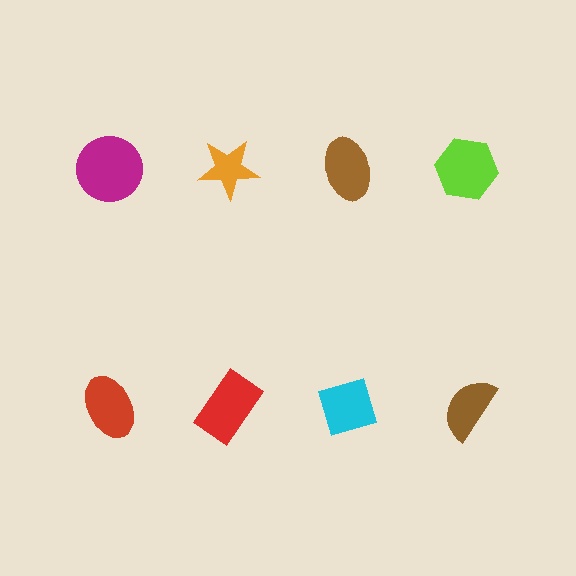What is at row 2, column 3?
A cyan diamond.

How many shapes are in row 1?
4 shapes.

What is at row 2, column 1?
A red ellipse.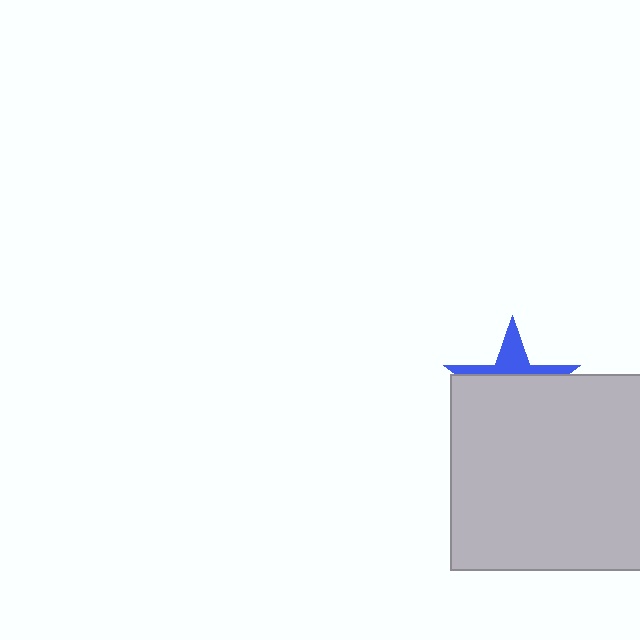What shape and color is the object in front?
The object in front is a light gray rectangle.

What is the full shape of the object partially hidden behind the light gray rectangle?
The partially hidden object is a blue star.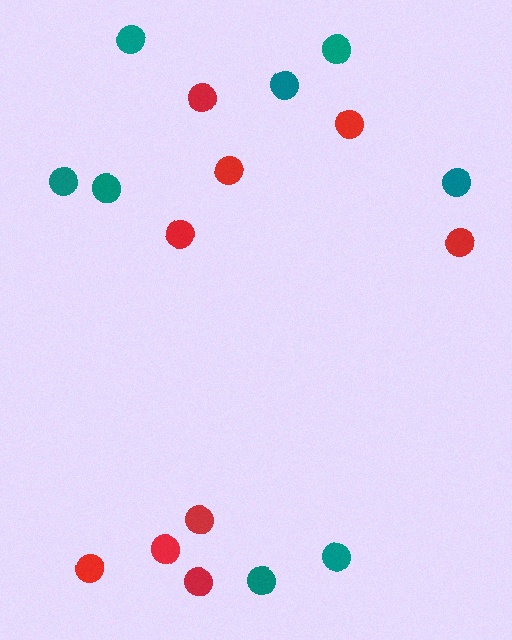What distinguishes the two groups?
There are 2 groups: one group of red circles (9) and one group of teal circles (8).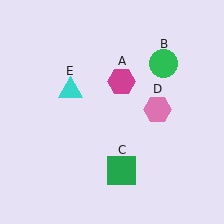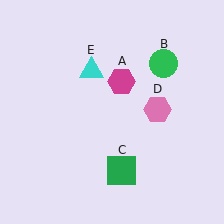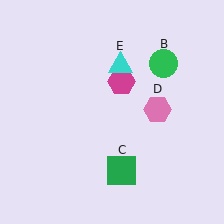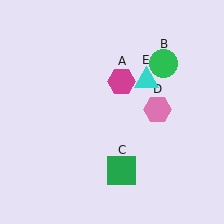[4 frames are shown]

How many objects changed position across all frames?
1 object changed position: cyan triangle (object E).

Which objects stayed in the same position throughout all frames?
Magenta hexagon (object A) and green circle (object B) and green square (object C) and pink hexagon (object D) remained stationary.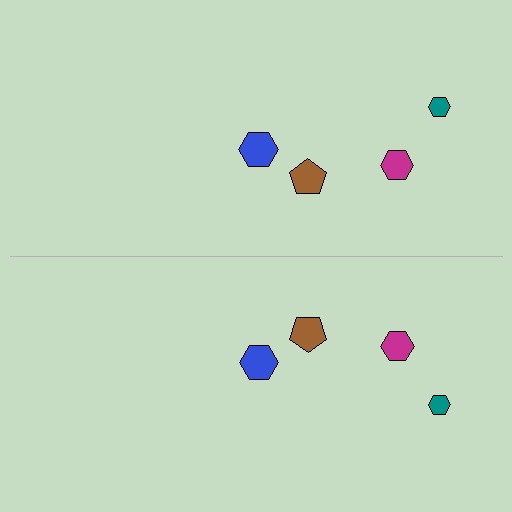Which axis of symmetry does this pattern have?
The pattern has a horizontal axis of symmetry running through the center of the image.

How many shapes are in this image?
There are 8 shapes in this image.